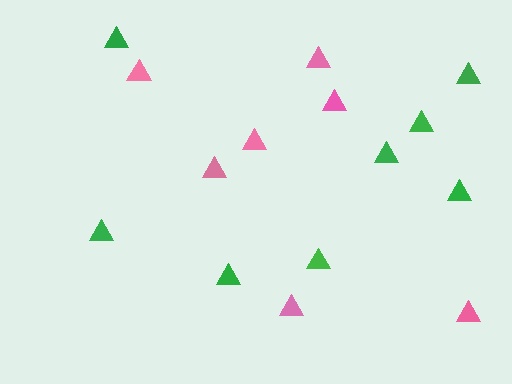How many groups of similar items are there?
There are 2 groups: one group of green triangles (8) and one group of pink triangles (7).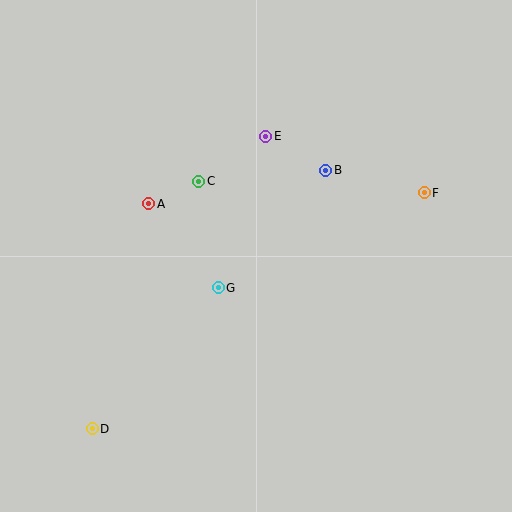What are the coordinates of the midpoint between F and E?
The midpoint between F and E is at (345, 164).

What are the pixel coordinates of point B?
Point B is at (326, 170).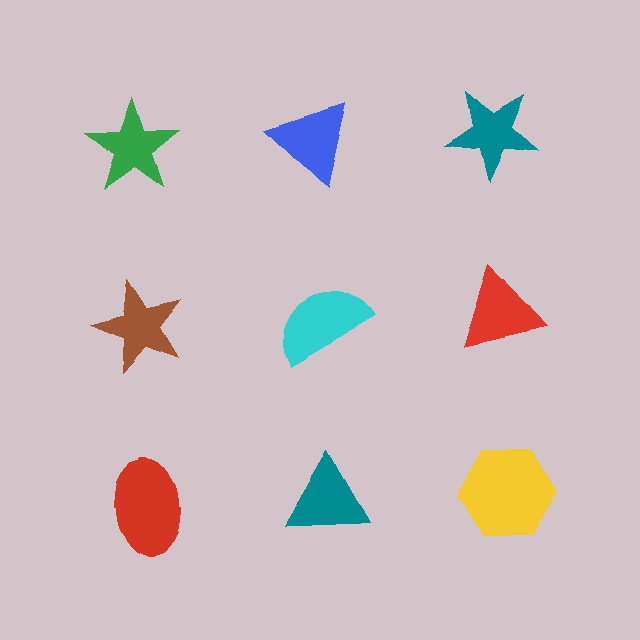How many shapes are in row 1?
3 shapes.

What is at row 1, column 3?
A teal star.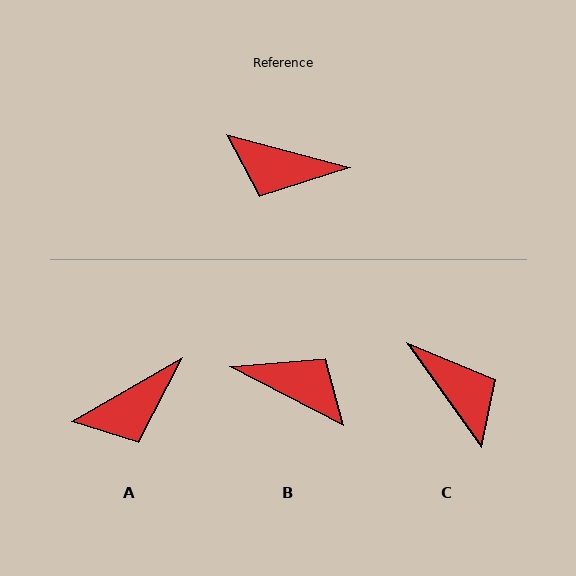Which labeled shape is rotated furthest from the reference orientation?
B, about 167 degrees away.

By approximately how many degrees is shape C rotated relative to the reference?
Approximately 140 degrees counter-clockwise.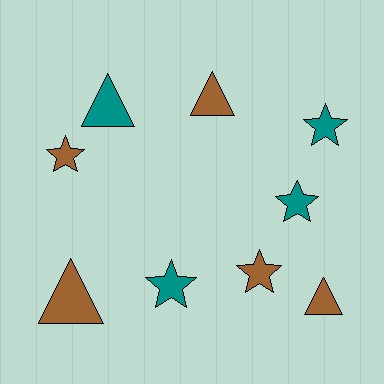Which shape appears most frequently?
Star, with 5 objects.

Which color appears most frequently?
Brown, with 5 objects.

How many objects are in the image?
There are 9 objects.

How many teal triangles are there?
There is 1 teal triangle.